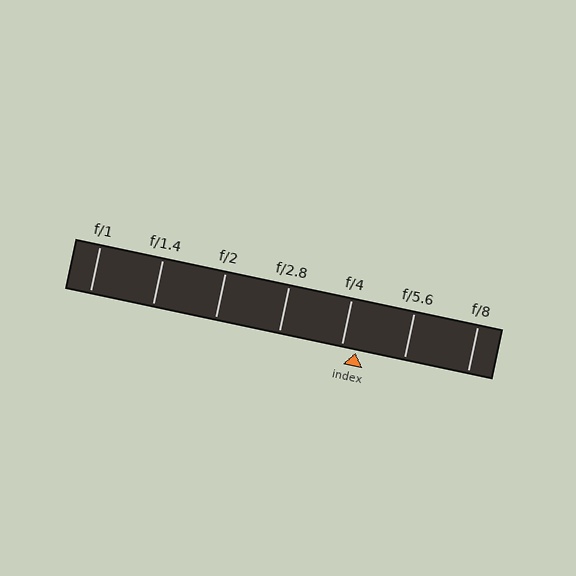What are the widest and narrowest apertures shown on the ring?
The widest aperture shown is f/1 and the narrowest is f/8.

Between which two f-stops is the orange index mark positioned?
The index mark is between f/4 and f/5.6.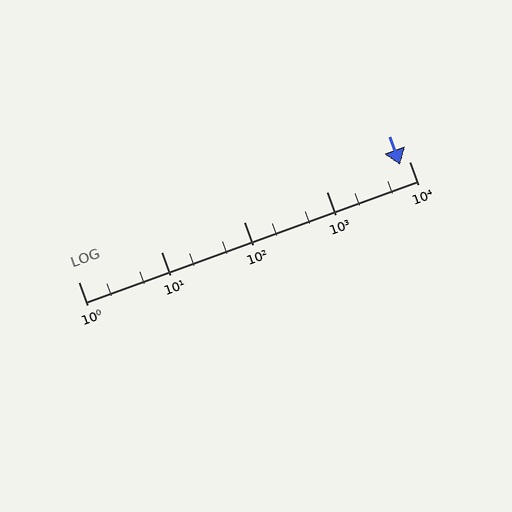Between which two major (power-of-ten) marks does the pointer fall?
The pointer is between 1000 and 10000.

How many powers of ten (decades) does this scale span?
The scale spans 4 decades, from 1 to 10000.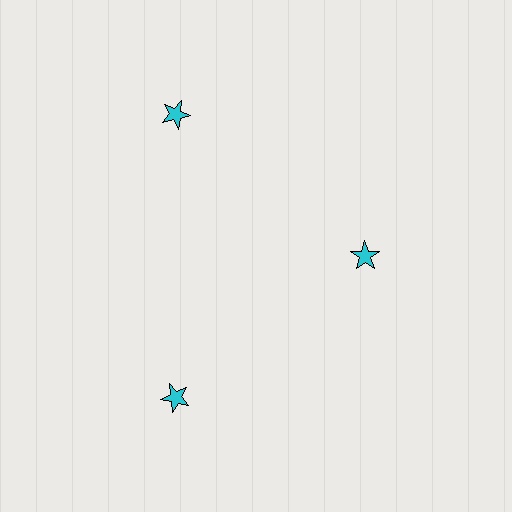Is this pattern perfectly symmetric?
No. The 3 cyan stars are arranged in a ring, but one element near the 3 o'clock position is pulled inward toward the center, breaking the 3-fold rotational symmetry.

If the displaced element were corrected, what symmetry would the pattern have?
It would have 3-fold rotational symmetry — the pattern would map onto itself every 120 degrees.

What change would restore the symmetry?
The symmetry would be restored by moving it outward, back onto the ring so that all 3 stars sit at equal angles and equal distance from the center.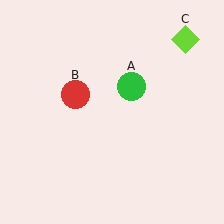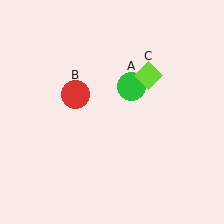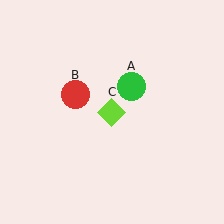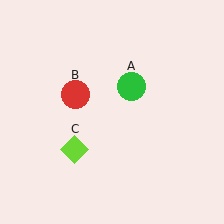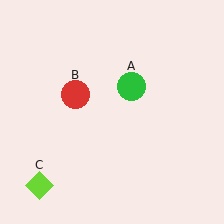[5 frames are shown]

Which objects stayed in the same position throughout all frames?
Green circle (object A) and red circle (object B) remained stationary.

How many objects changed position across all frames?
1 object changed position: lime diamond (object C).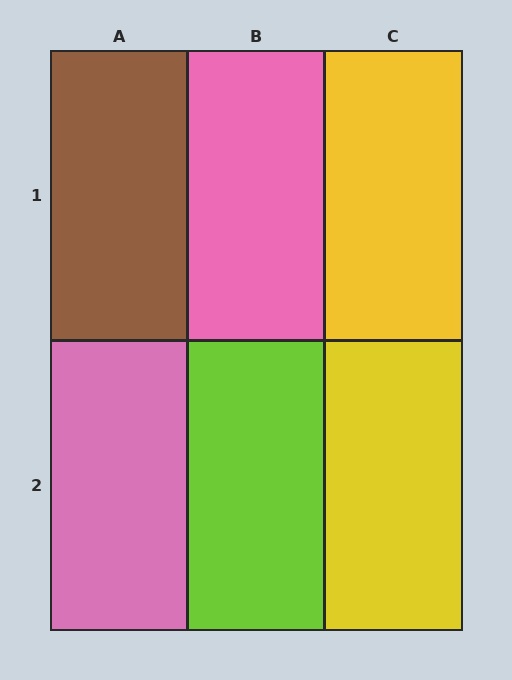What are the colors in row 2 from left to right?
Pink, lime, yellow.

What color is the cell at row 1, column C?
Yellow.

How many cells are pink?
2 cells are pink.